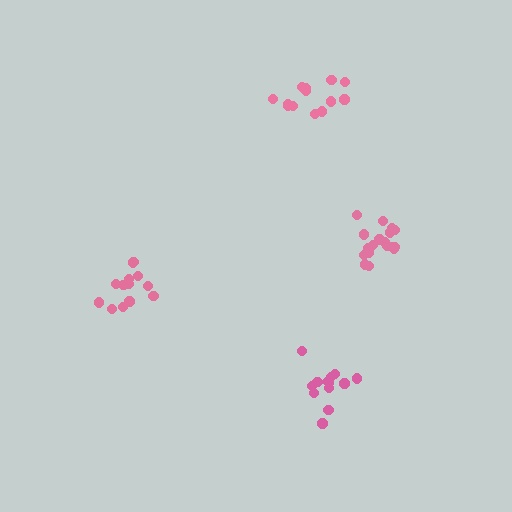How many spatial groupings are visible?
There are 4 spatial groupings.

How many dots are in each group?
Group 1: 13 dots, Group 2: 13 dots, Group 3: 18 dots, Group 4: 13 dots (57 total).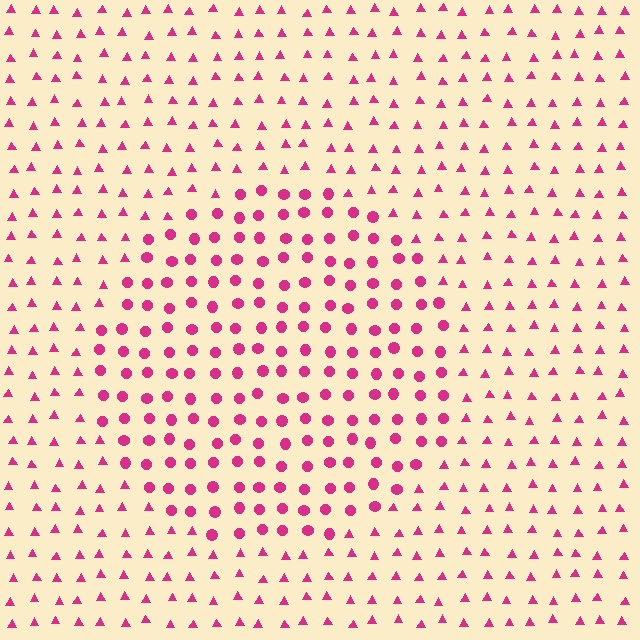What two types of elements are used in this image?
The image uses circles inside the circle region and triangles outside it.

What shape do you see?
I see a circle.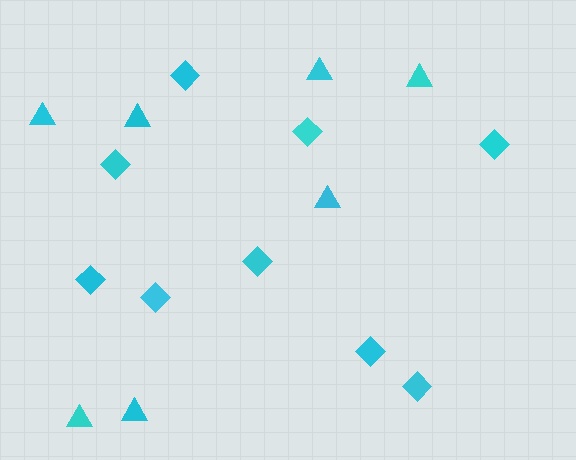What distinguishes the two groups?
There are 2 groups: one group of diamonds (9) and one group of triangles (7).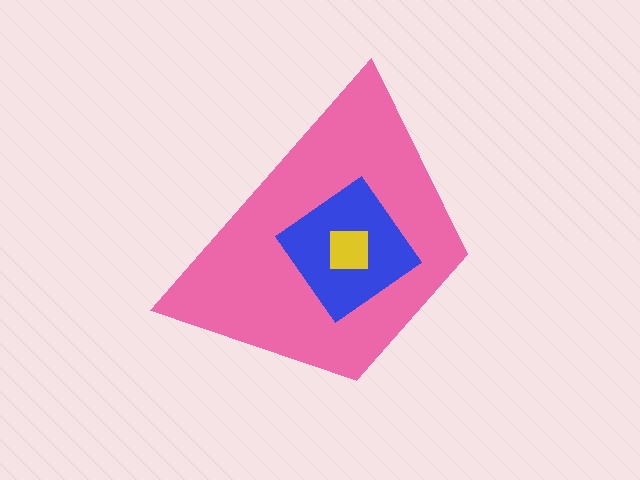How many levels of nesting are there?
3.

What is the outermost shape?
The pink trapezoid.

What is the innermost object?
The yellow square.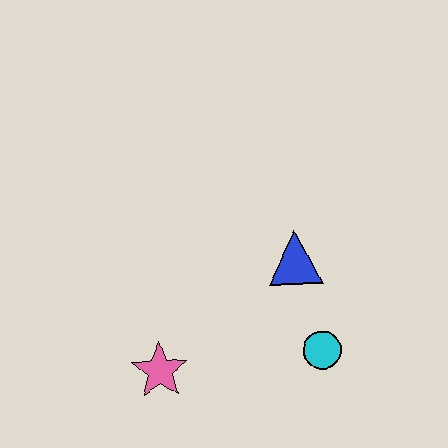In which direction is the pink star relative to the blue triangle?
The pink star is to the left of the blue triangle.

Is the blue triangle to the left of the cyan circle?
Yes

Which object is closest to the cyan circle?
The blue triangle is closest to the cyan circle.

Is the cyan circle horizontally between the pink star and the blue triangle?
No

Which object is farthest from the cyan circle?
The pink star is farthest from the cyan circle.